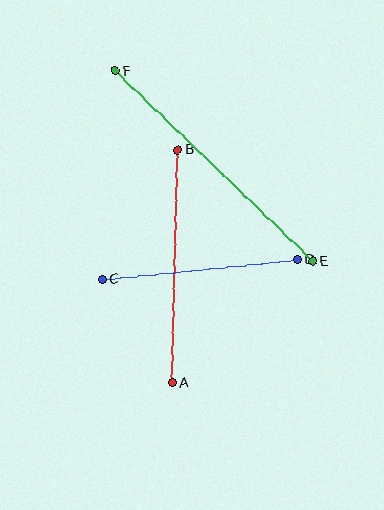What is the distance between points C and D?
The distance is approximately 196 pixels.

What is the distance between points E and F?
The distance is approximately 274 pixels.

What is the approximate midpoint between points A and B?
The midpoint is at approximately (175, 266) pixels.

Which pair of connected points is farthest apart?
Points E and F are farthest apart.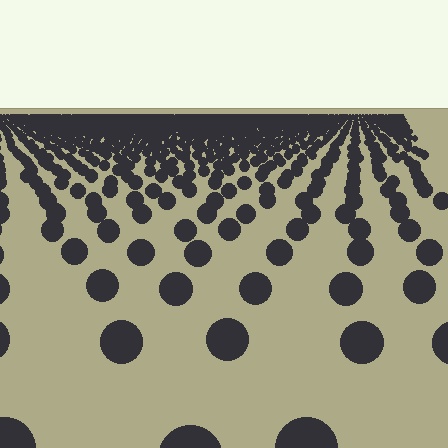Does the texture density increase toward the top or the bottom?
Density increases toward the top.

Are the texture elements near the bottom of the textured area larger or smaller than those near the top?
Larger. Near the bottom, elements are closer to the viewer and appear at a bigger on-screen size.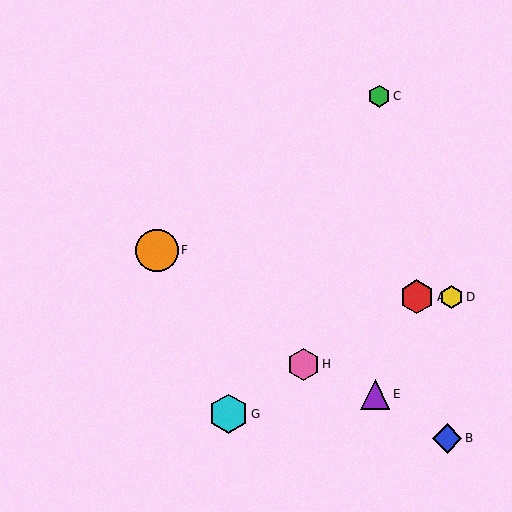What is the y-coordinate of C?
Object C is at y≈96.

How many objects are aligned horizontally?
2 objects (A, D) are aligned horizontally.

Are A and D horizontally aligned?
Yes, both are at y≈297.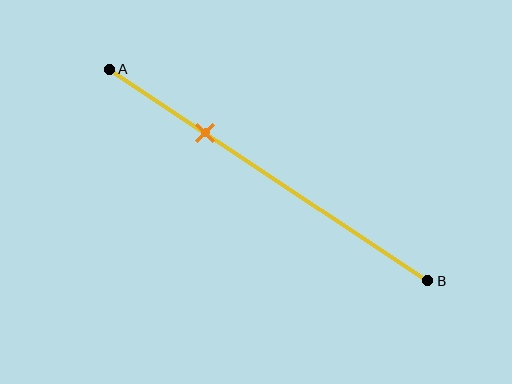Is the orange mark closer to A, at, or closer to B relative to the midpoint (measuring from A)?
The orange mark is closer to point A than the midpoint of segment AB.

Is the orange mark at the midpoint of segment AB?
No, the mark is at about 30% from A, not at the 50% midpoint.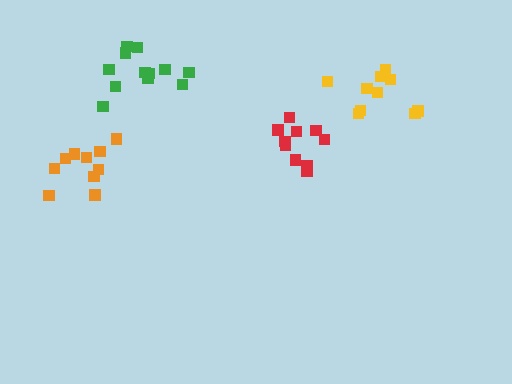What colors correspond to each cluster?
The clusters are colored: red, green, yellow, orange.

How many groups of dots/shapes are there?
There are 4 groups.